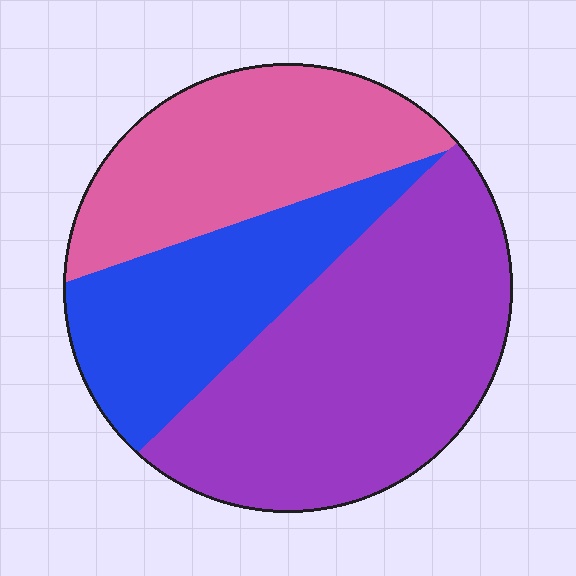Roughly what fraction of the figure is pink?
Pink covers roughly 30% of the figure.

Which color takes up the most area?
Purple, at roughly 45%.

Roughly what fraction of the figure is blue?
Blue takes up about one quarter (1/4) of the figure.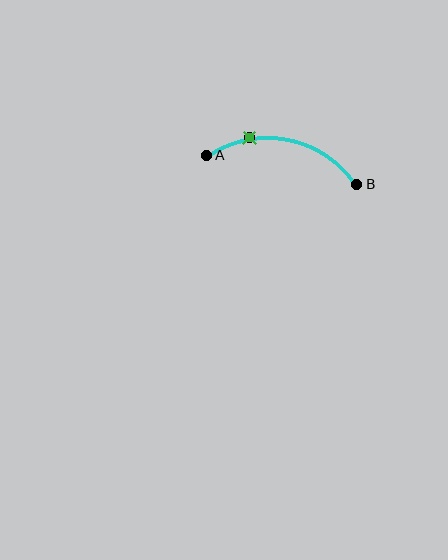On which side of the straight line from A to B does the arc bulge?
The arc bulges above the straight line connecting A and B.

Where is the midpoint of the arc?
The arc midpoint is the point on the curve farthest from the straight line joining A and B. It sits above that line.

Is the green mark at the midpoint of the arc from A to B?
No. The green mark lies on the arc but is closer to endpoint A. The arc midpoint would be at the point on the curve equidistant along the arc from both A and B.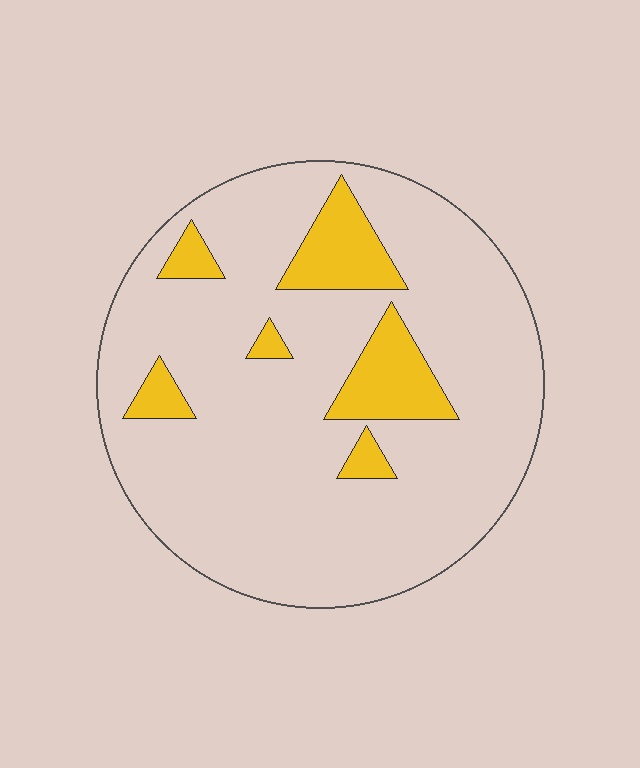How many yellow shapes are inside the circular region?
6.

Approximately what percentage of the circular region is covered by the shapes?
Approximately 15%.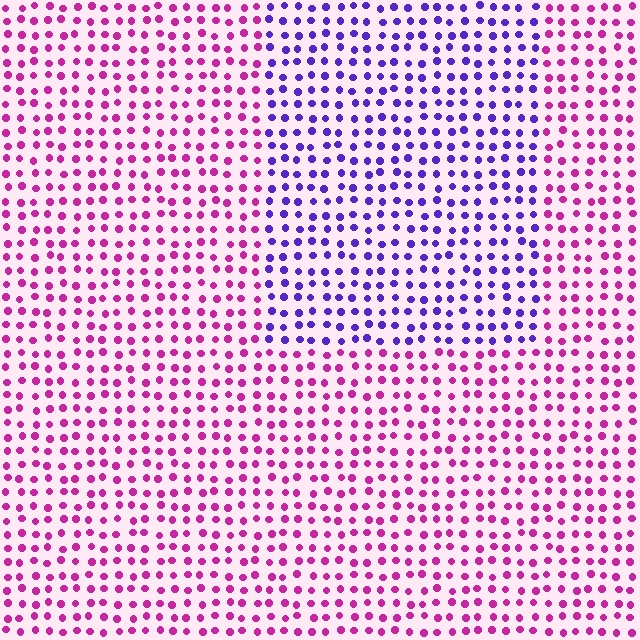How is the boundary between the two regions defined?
The boundary is defined purely by a slight shift in hue (about 56 degrees). Spacing, size, and orientation are identical on both sides.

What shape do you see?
I see a rectangle.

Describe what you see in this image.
The image is filled with small magenta elements in a uniform arrangement. A rectangle-shaped region is visible where the elements are tinted to a slightly different hue, forming a subtle color boundary.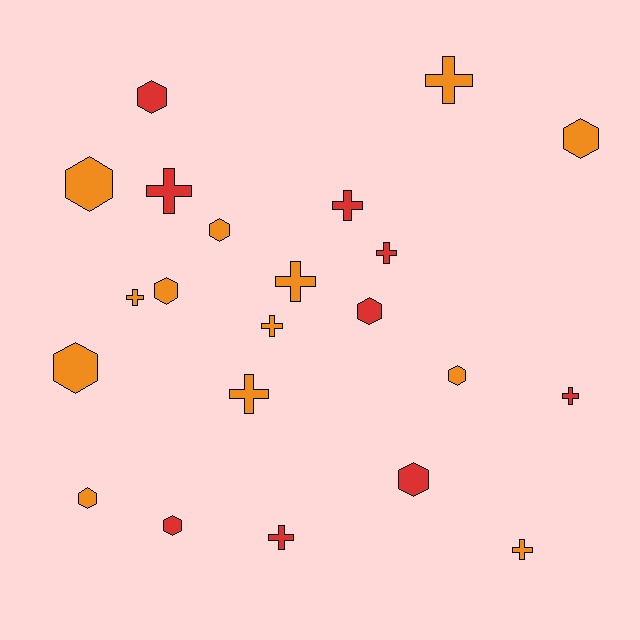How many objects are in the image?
There are 22 objects.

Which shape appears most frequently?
Cross, with 11 objects.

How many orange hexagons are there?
There are 7 orange hexagons.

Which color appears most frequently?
Orange, with 13 objects.